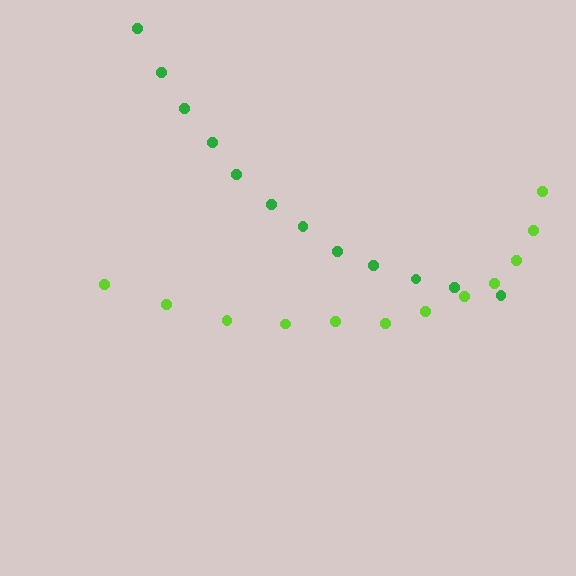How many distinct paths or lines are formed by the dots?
There are 2 distinct paths.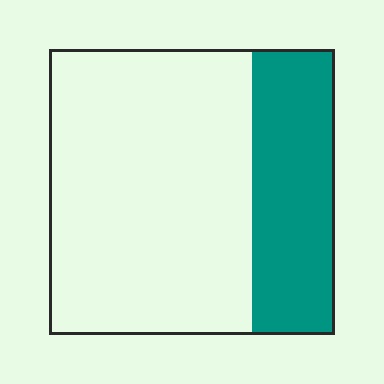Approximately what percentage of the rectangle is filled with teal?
Approximately 30%.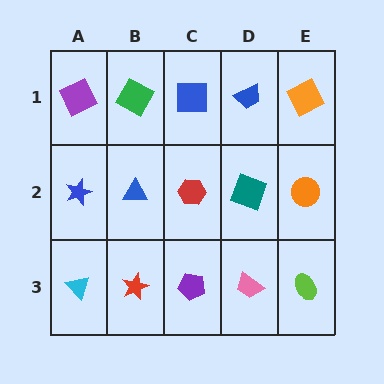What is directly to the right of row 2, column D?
An orange circle.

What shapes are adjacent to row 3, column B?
A blue triangle (row 2, column B), a cyan triangle (row 3, column A), a purple pentagon (row 3, column C).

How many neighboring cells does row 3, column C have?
3.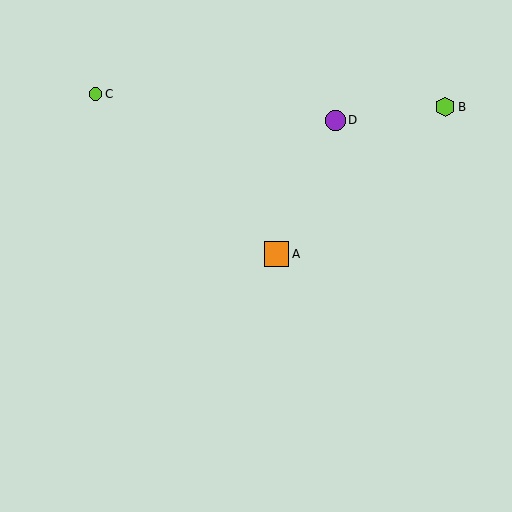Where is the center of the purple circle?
The center of the purple circle is at (335, 120).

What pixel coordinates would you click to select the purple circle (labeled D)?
Click at (335, 120) to select the purple circle D.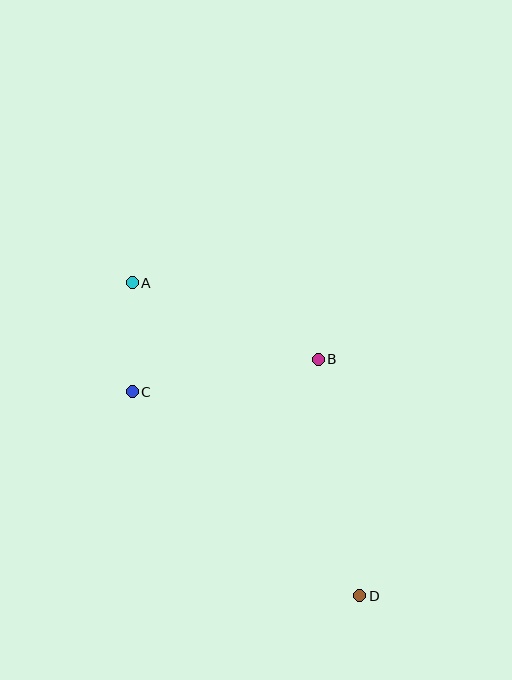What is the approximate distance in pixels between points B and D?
The distance between B and D is approximately 240 pixels.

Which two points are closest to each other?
Points A and C are closest to each other.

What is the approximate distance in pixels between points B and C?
The distance between B and C is approximately 189 pixels.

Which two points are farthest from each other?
Points A and D are farthest from each other.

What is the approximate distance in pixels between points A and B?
The distance between A and B is approximately 201 pixels.